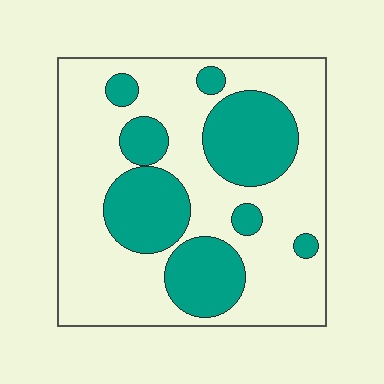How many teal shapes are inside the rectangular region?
8.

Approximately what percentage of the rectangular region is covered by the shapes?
Approximately 30%.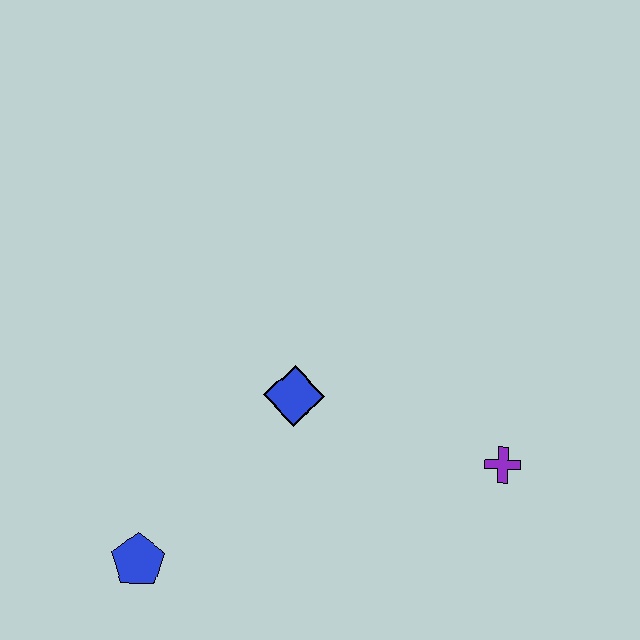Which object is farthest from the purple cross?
The blue pentagon is farthest from the purple cross.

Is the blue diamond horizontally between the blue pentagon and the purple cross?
Yes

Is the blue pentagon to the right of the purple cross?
No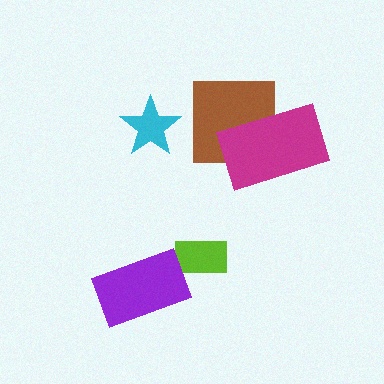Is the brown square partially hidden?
Yes, it is partially covered by another shape.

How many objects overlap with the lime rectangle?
0 objects overlap with the lime rectangle.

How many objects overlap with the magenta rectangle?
1 object overlaps with the magenta rectangle.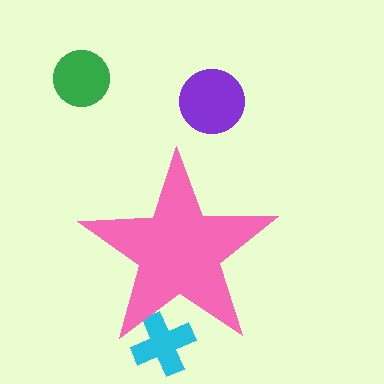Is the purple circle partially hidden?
No, the purple circle is fully visible.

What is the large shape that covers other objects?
A pink star.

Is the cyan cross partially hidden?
Yes, the cyan cross is partially hidden behind the pink star.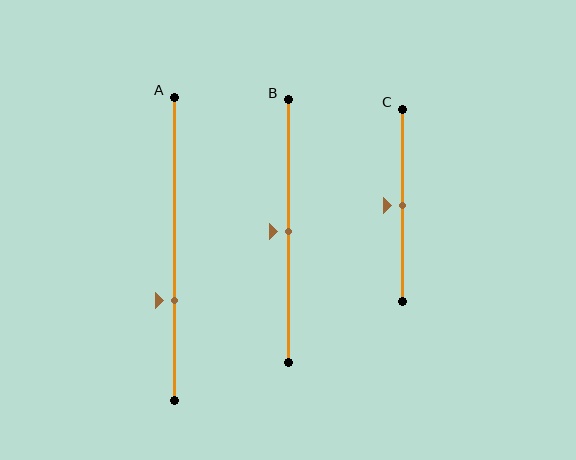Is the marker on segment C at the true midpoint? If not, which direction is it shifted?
Yes, the marker on segment C is at the true midpoint.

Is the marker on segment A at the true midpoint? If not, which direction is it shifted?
No, the marker on segment A is shifted downward by about 17% of the segment length.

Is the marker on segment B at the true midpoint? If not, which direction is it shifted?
Yes, the marker on segment B is at the true midpoint.